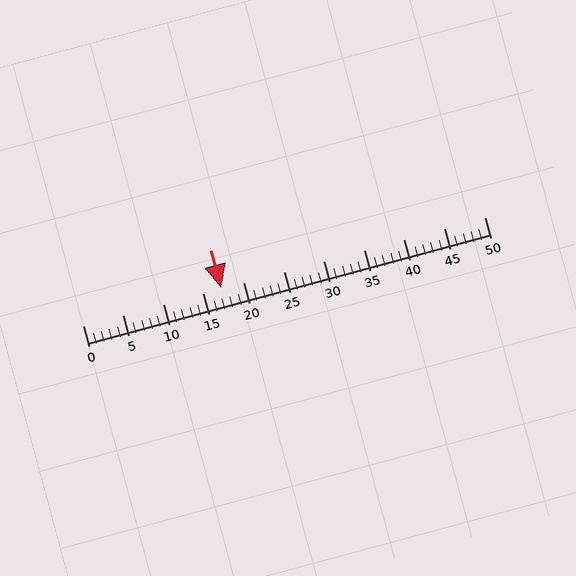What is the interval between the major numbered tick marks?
The major tick marks are spaced 5 units apart.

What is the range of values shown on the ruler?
The ruler shows values from 0 to 50.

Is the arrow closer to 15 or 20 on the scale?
The arrow is closer to 15.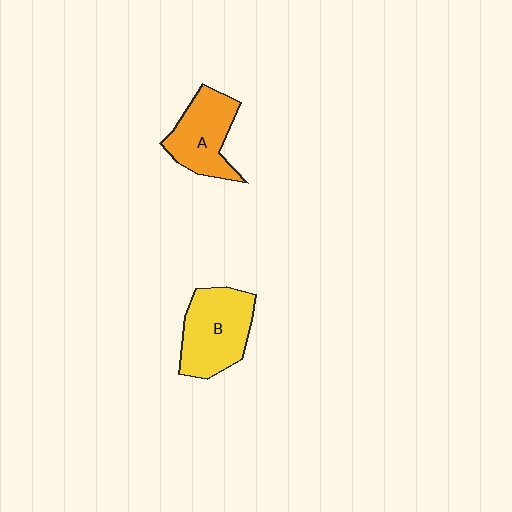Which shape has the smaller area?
Shape A (orange).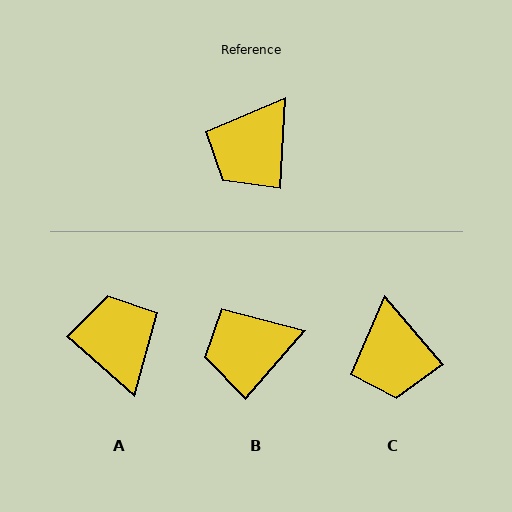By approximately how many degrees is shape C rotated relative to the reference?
Approximately 43 degrees counter-clockwise.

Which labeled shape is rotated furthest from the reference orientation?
A, about 128 degrees away.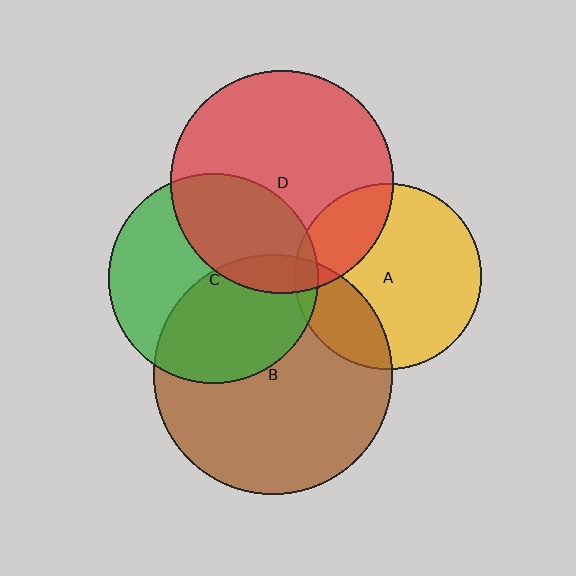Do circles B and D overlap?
Yes.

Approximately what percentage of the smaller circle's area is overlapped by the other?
Approximately 10%.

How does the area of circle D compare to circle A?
Approximately 1.4 times.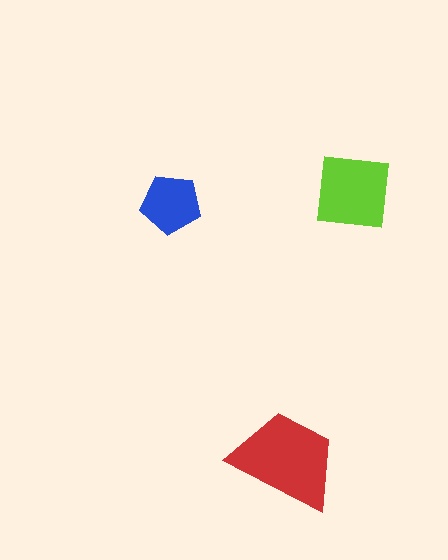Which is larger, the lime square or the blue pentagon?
The lime square.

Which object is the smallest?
The blue pentagon.